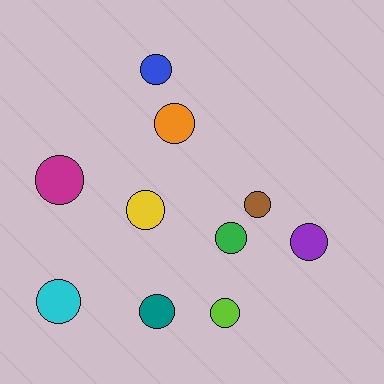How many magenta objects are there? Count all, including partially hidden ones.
There is 1 magenta object.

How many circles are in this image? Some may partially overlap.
There are 10 circles.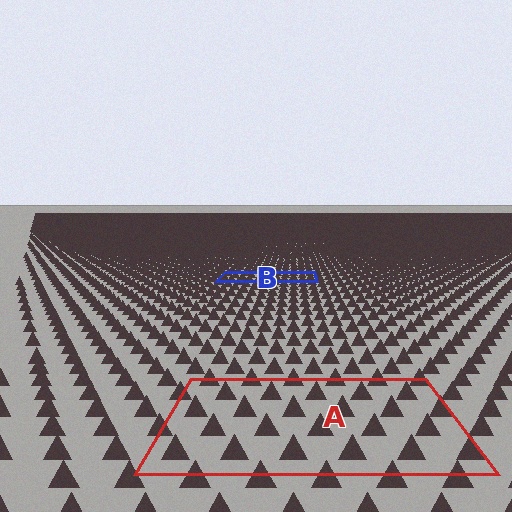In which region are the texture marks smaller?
The texture marks are smaller in region B, because it is farther away.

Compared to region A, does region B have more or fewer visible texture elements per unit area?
Region B has more texture elements per unit area — they are packed more densely because it is farther away.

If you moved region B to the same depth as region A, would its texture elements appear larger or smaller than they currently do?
They would appear larger. At a closer depth, the same texture elements are projected at a bigger on-screen size.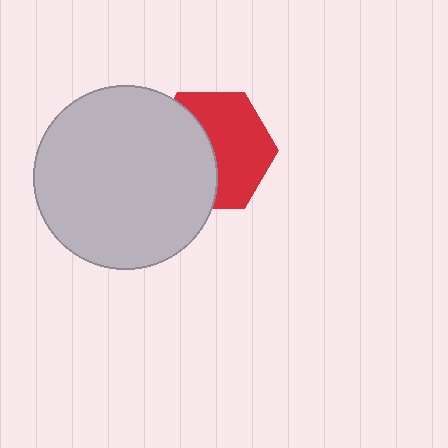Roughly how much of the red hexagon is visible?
About half of it is visible (roughly 55%).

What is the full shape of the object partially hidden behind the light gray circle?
The partially hidden object is a red hexagon.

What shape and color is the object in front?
The object in front is a light gray circle.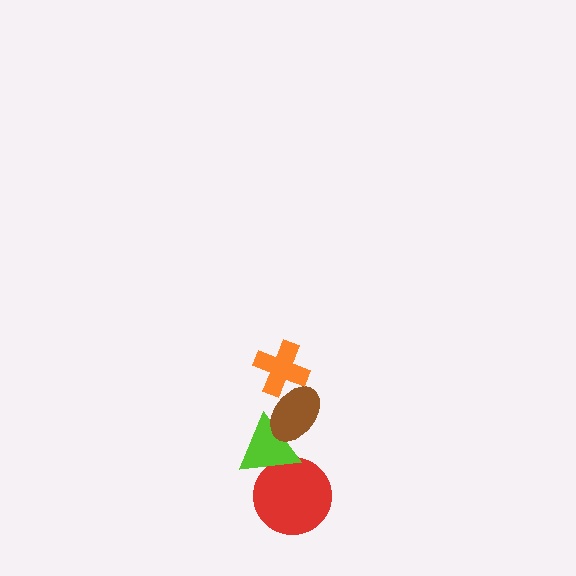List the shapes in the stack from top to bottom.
From top to bottom: the orange cross, the brown ellipse, the lime triangle, the red circle.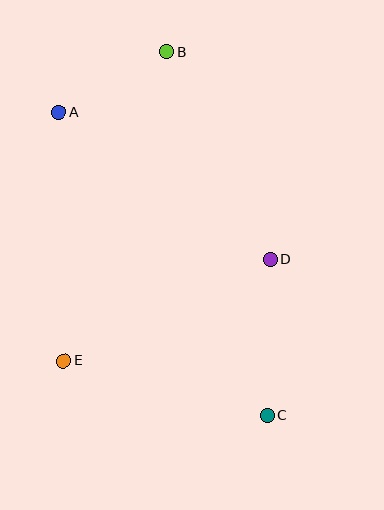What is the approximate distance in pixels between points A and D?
The distance between A and D is approximately 258 pixels.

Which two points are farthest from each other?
Points B and C are farthest from each other.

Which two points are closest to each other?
Points A and B are closest to each other.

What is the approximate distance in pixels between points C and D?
The distance between C and D is approximately 156 pixels.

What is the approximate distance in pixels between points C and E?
The distance between C and E is approximately 210 pixels.